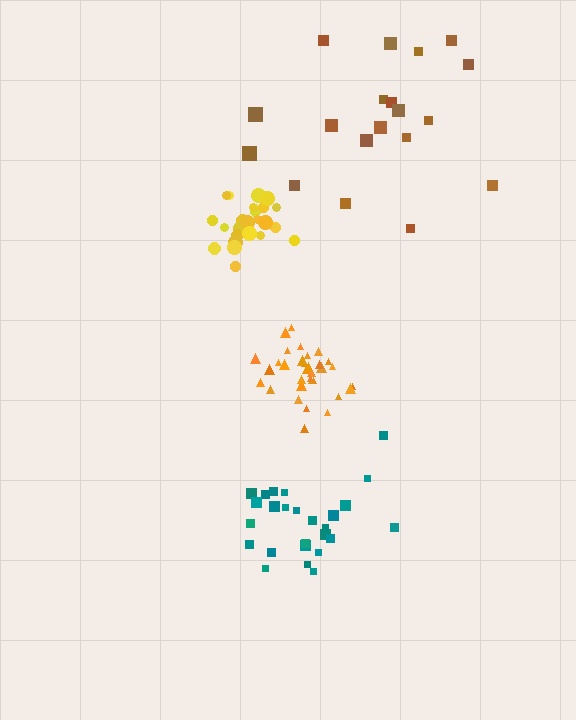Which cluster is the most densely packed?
Yellow.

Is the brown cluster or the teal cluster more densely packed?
Teal.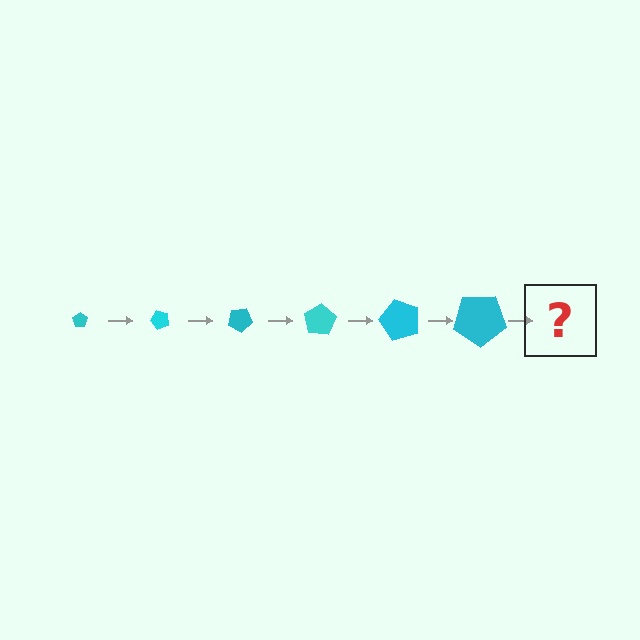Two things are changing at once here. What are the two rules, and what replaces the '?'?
The two rules are that the pentagon grows larger each step and it rotates 50 degrees each step. The '?' should be a pentagon, larger than the previous one and rotated 300 degrees from the start.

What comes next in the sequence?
The next element should be a pentagon, larger than the previous one and rotated 300 degrees from the start.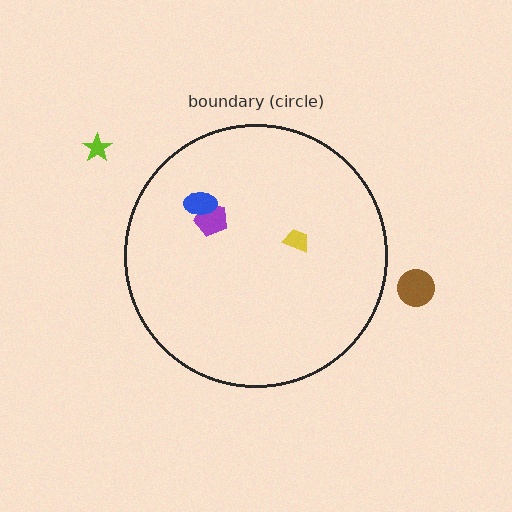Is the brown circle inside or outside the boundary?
Outside.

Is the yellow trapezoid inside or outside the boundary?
Inside.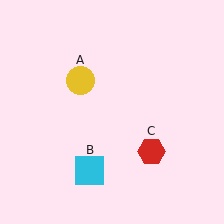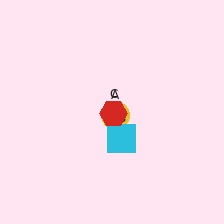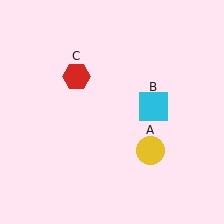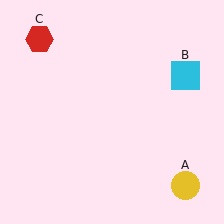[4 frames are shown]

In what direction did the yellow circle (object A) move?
The yellow circle (object A) moved down and to the right.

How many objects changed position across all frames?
3 objects changed position: yellow circle (object A), cyan square (object B), red hexagon (object C).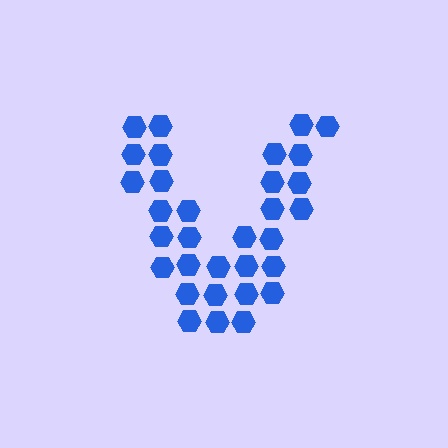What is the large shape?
The large shape is the letter V.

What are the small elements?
The small elements are hexagons.